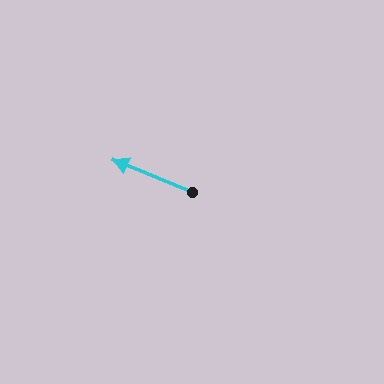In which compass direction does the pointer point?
West.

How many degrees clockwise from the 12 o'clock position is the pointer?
Approximately 292 degrees.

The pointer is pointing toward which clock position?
Roughly 10 o'clock.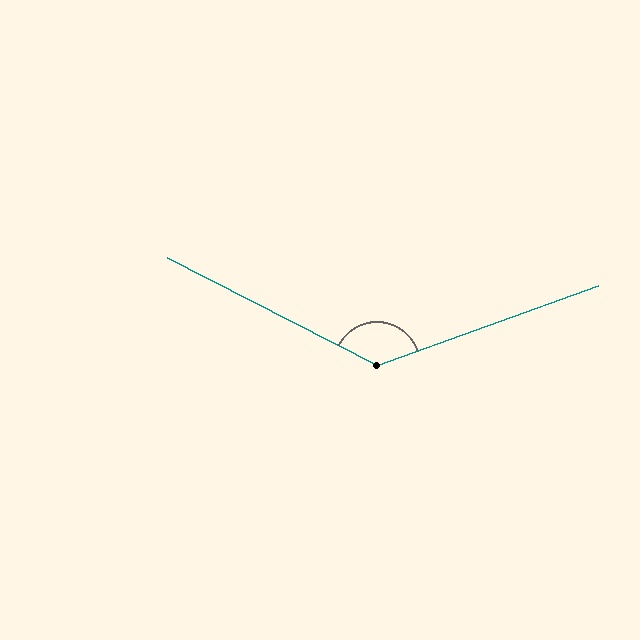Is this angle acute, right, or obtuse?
It is obtuse.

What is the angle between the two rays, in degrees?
Approximately 133 degrees.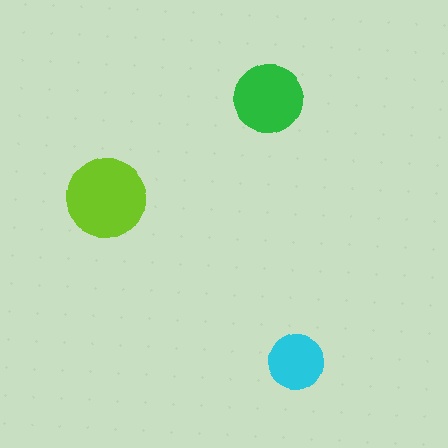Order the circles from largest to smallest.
the lime one, the green one, the cyan one.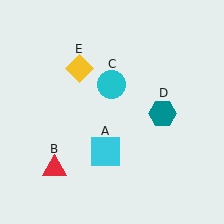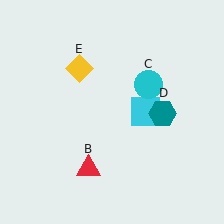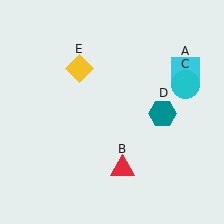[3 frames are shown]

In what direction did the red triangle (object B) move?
The red triangle (object B) moved right.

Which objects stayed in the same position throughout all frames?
Teal hexagon (object D) and yellow diamond (object E) remained stationary.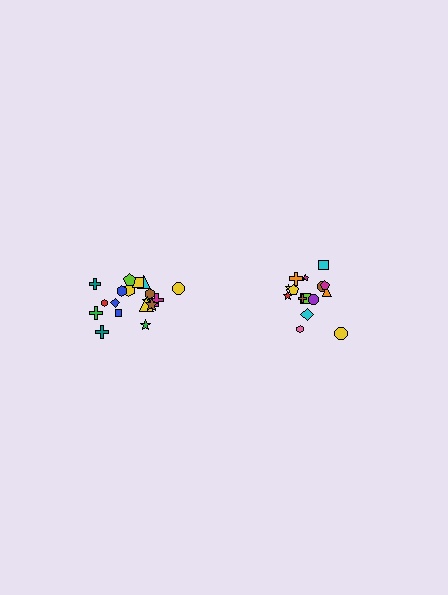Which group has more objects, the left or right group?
The left group.